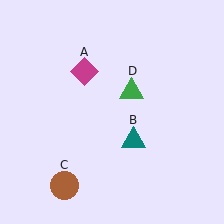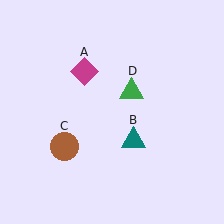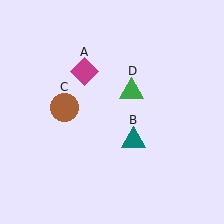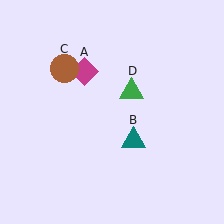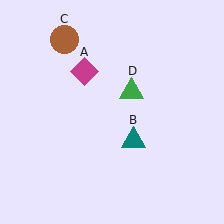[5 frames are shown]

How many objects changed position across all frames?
1 object changed position: brown circle (object C).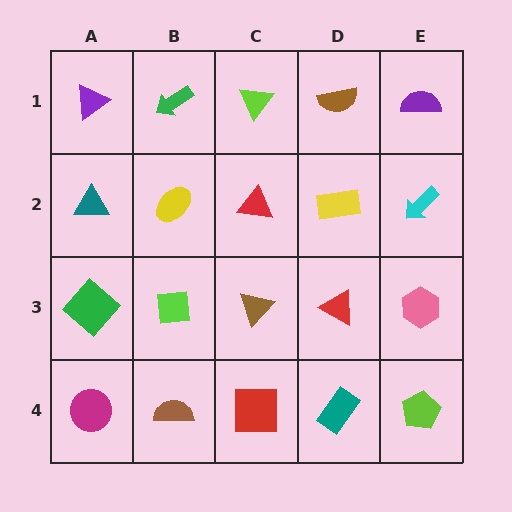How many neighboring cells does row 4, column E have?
2.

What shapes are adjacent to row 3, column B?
A yellow ellipse (row 2, column B), a brown semicircle (row 4, column B), a green diamond (row 3, column A), a brown triangle (row 3, column C).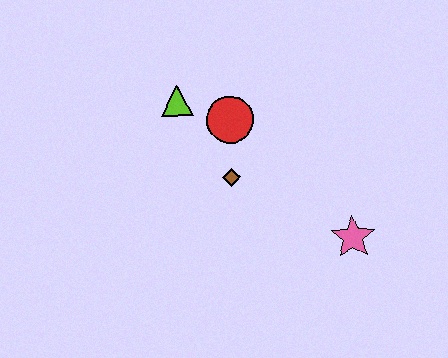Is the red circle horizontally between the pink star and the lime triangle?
Yes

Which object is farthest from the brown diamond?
The pink star is farthest from the brown diamond.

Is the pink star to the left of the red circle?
No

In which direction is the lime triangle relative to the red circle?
The lime triangle is to the left of the red circle.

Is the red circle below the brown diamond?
No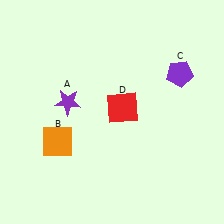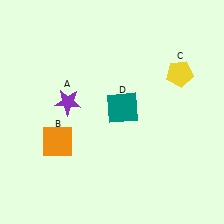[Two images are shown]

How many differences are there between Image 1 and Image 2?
There are 2 differences between the two images.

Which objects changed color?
C changed from purple to yellow. D changed from red to teal.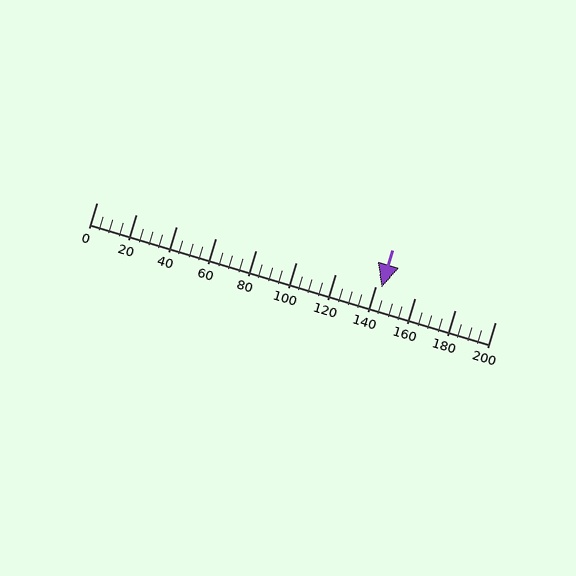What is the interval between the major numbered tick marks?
The major tick marks are spaced 20 units apart.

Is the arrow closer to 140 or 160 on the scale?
The arrow is closer to 140.